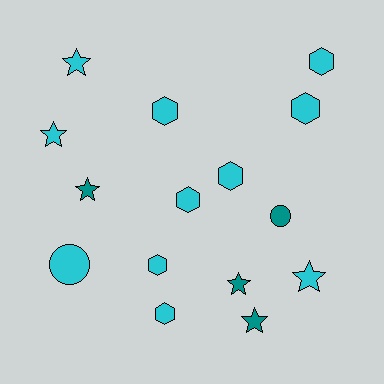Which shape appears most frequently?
Hexagon, with 7 objects.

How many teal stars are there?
There are 3 teal stars.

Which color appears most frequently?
Cyan, with 11 objects.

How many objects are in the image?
There are 15 objects.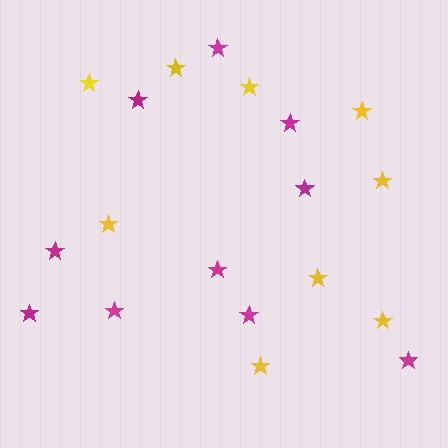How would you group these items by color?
There are 2 groups: one group of yellow stars (9) and one group of magenta stars (10).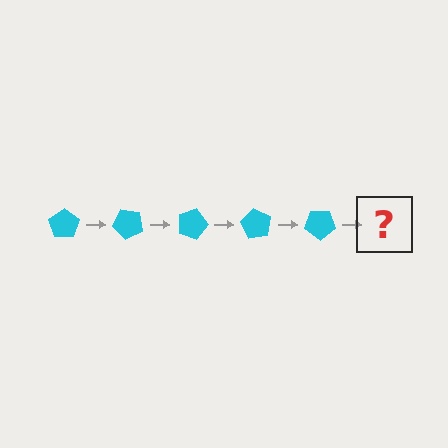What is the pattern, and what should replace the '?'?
The pattern is that the pentagon rotates 45 degrees each step. The '?' should be a cyan pentagon rotated 225 degrees.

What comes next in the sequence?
The next element should be a cyan pentagon rotated 225 degrees.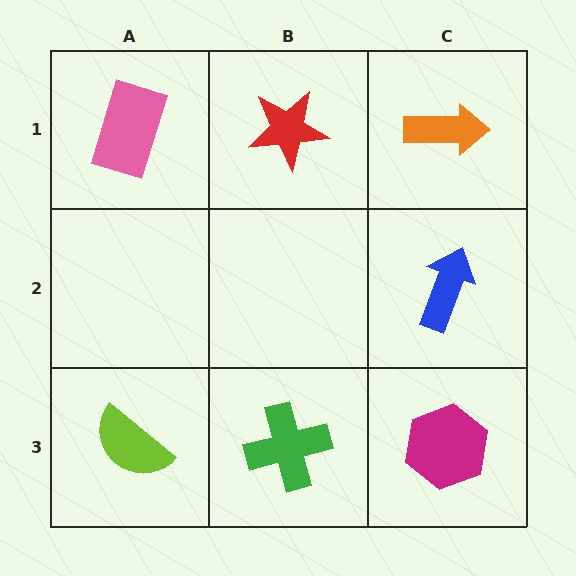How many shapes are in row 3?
3 shapes.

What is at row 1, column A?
A pink rectangle.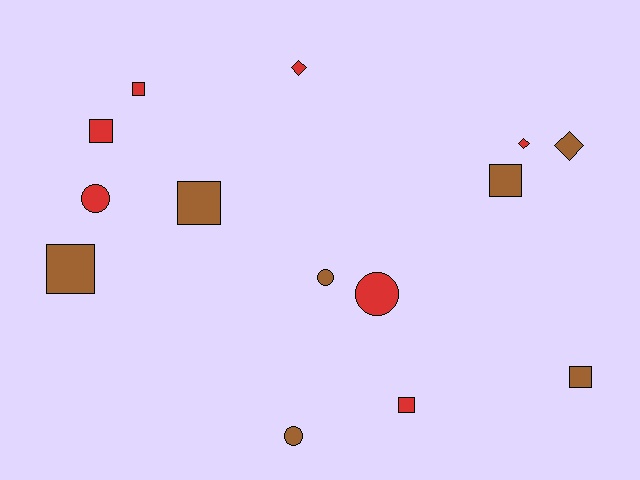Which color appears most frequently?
Brown, with 7 objects.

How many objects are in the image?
There are 14 objects.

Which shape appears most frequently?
Square, with 7 objects.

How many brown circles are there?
There are 2 brown circles.